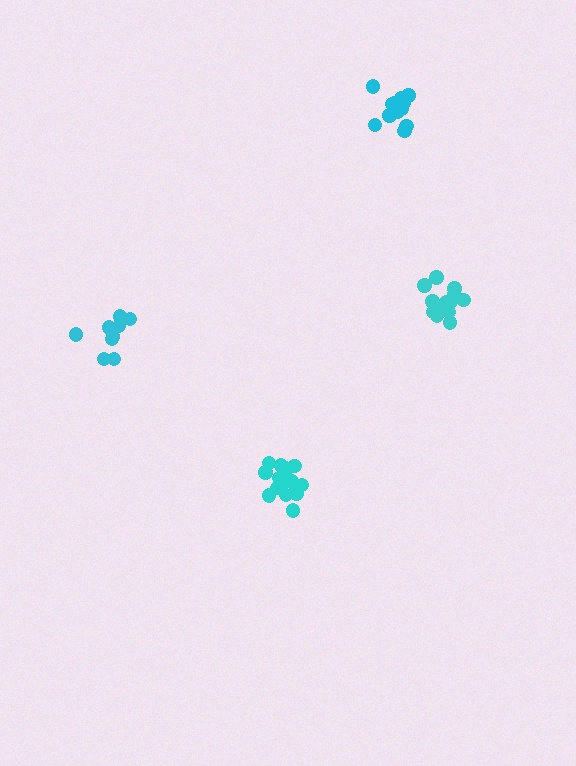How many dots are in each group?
Group 1: 15 dots, Group 2: 12 dots, Group 3: 10 dots, Group 4: 13 dots (50 total).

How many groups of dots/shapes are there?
There are 4 groups.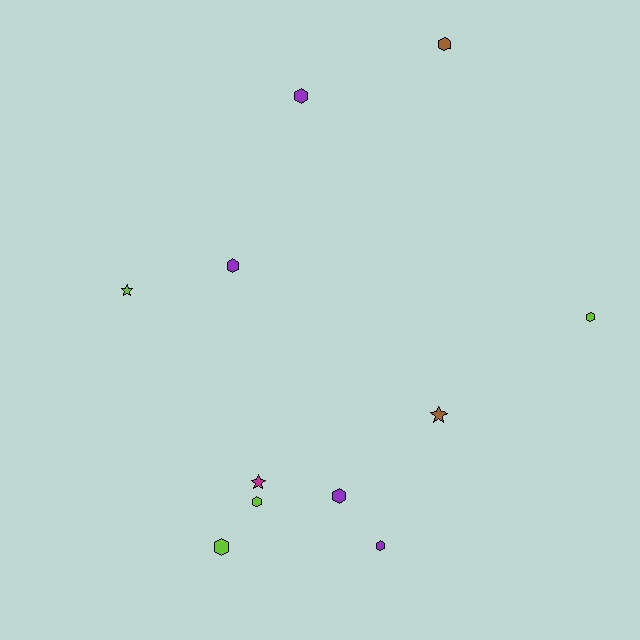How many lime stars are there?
There is 1 lime star.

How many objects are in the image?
There are 11 objects.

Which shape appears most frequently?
Hexagon, with 8 objects.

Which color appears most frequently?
Purple, with 4 objects.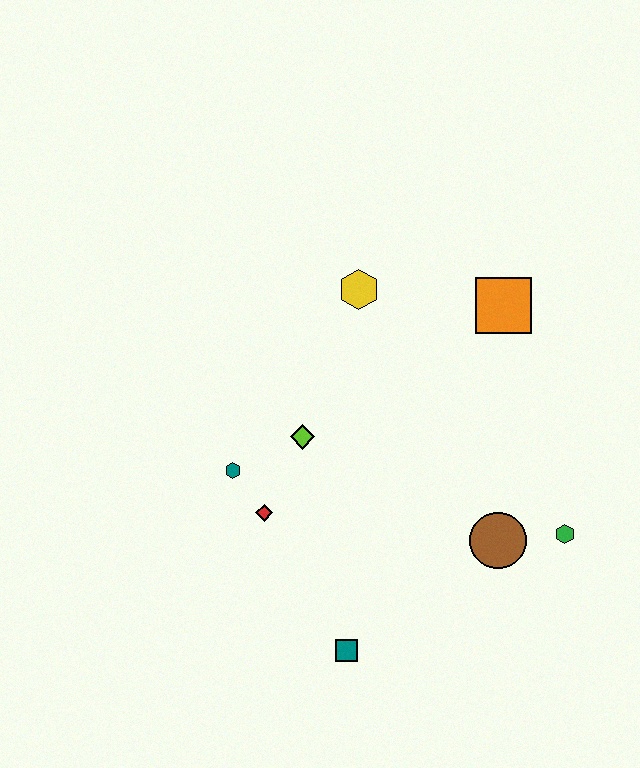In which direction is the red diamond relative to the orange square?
The red diamond is to the left of the orange square.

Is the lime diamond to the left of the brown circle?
Yes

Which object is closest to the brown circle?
The green hexagon is closest to the brown circle.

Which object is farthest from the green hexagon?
The teal hexagon is farthest from the green hexagon.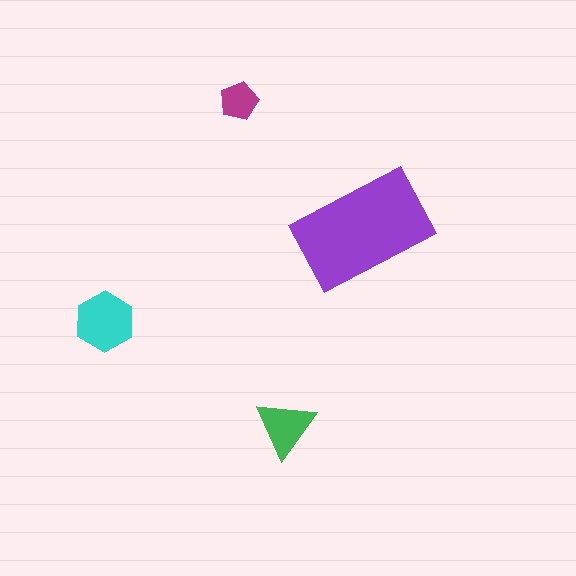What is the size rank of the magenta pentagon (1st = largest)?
4th.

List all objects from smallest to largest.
The magenta pentagon, the green triangle, the cyan hexagon, the purple rectangle.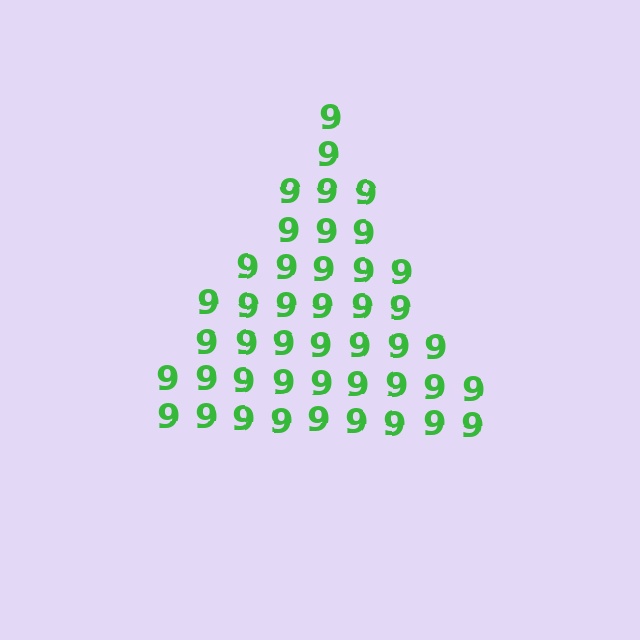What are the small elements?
The small elements are digit 9's.